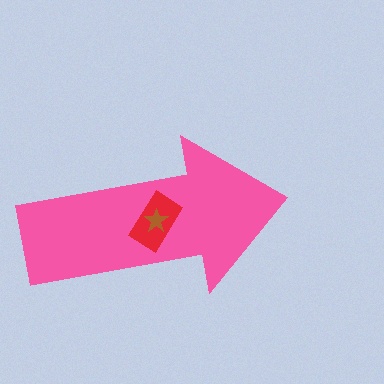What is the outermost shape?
The pink arrow.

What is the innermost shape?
The brown star.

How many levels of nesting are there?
3.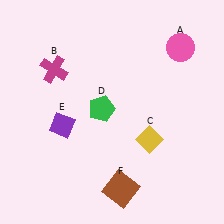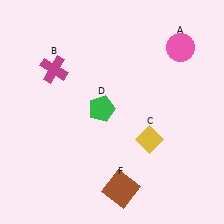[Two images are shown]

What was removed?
The purple diamond (E) was removed in Image 2.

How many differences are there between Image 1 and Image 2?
There is 1 difference between the two images.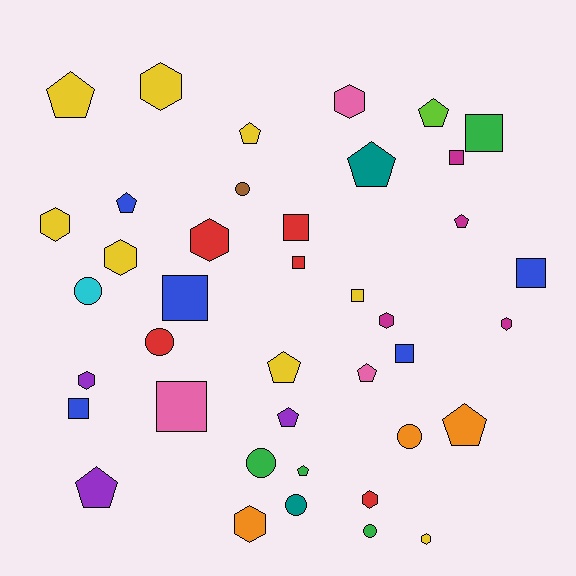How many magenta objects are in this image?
There are 4 magenta objects.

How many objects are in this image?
There are 40 objects.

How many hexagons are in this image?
There are 11 hexagons.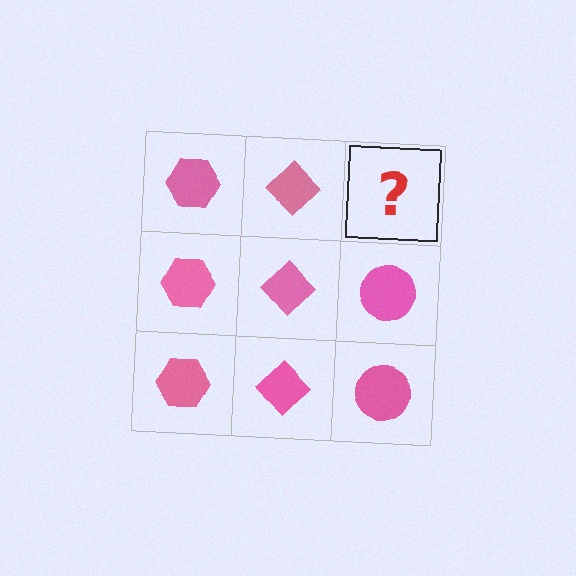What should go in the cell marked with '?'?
The missing cell should contain a pink circle.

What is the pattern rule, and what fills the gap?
The rule is that each column has a consistent shape. The gap should be filled with a pink circle.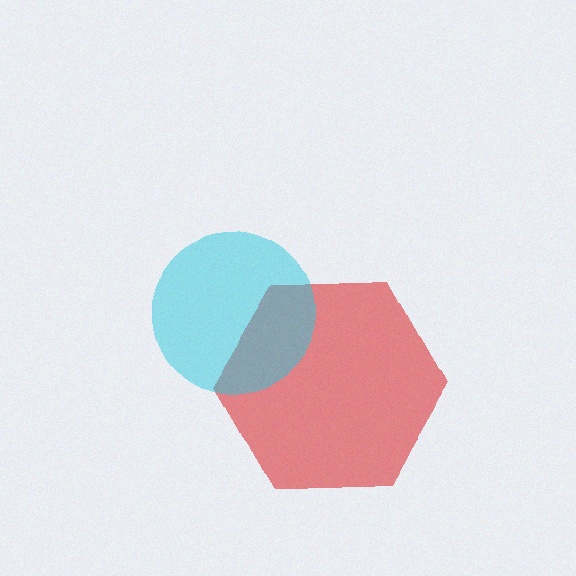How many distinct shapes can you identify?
There are 2 distinct shapes: a red hexagon, a cyan circle.